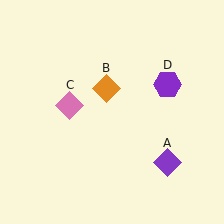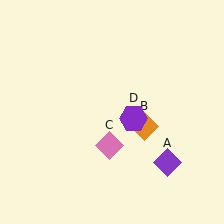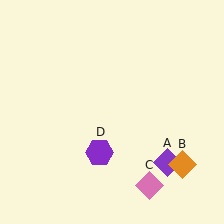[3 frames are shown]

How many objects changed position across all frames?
3 objects changed position: orange diamond (object B), pink diamond (object C), purple hexagon (object D).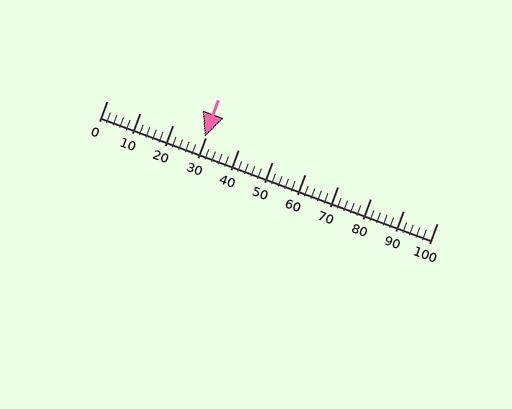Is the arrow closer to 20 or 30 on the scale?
The arrow is closer to 30.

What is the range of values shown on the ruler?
The ruler shows values from 0 to 100.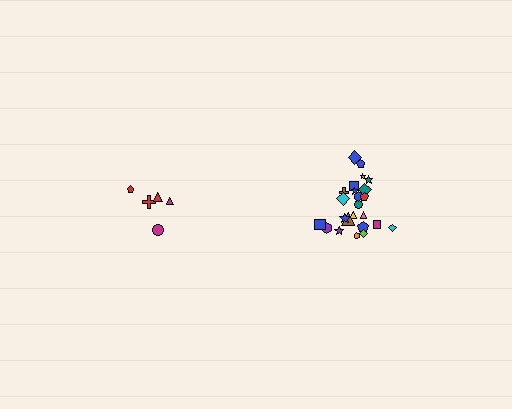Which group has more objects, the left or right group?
The right group.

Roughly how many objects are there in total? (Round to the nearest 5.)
Roughly 30 objects in total.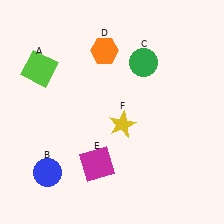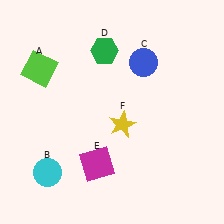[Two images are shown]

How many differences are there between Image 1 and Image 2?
There are 3 differences between the two images.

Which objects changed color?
B changed from blue to cyan. C changed from green to blue. D changed from orange to green.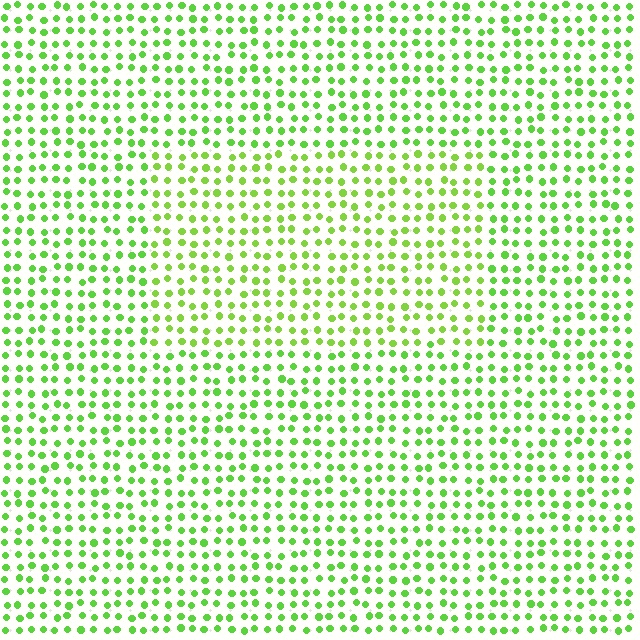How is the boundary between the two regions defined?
The boundary is defined purely by a slight shift in hue (about 16 degrees). Spacing, size, and orientation are identical on both sides.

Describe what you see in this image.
The image is filled with small lime elements in a uniform arrangement. A rectangle-shaped region is visible where the elements are tinted to a slightly different hue, forming a subtle color boundary.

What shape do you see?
I see a rectangle.